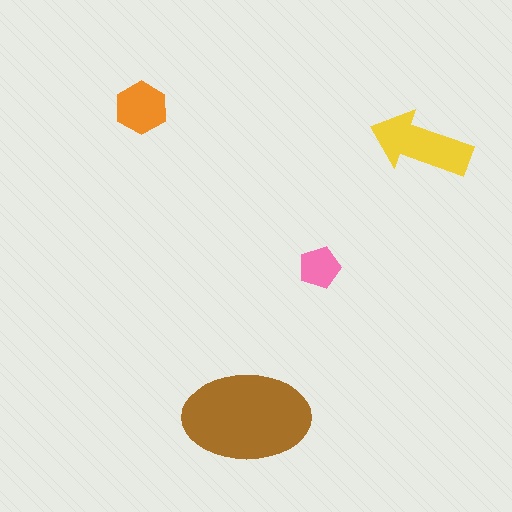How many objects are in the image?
There are 4 objects in the image.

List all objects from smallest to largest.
The pink pentagon, the orange hexagon, the yellow arrow, the brown ellipse.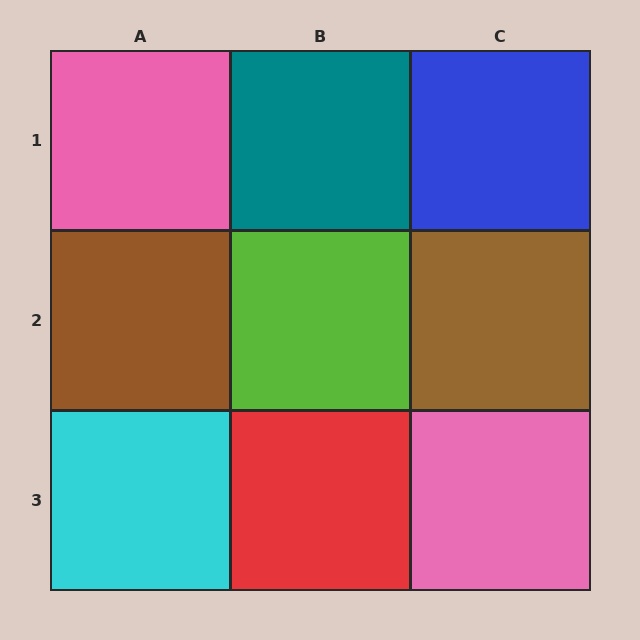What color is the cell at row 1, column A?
Pink.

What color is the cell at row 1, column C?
Blue.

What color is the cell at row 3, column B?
Red.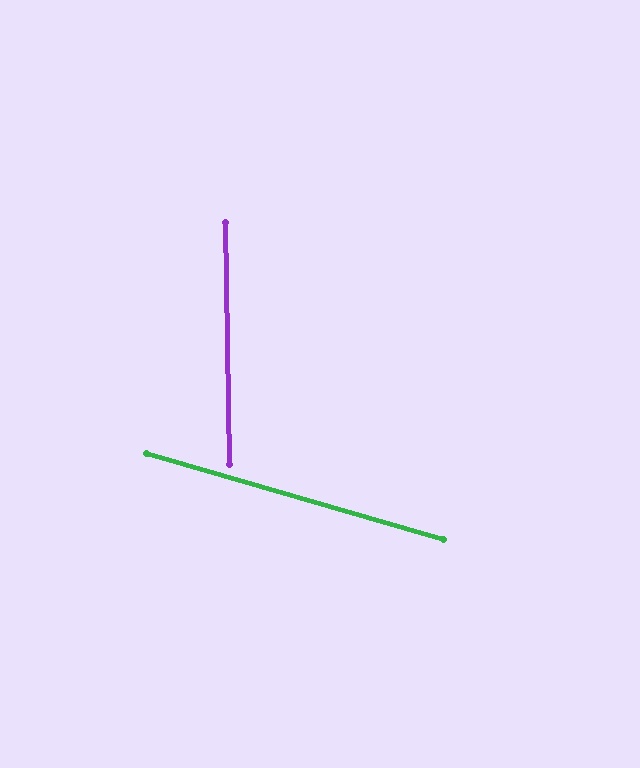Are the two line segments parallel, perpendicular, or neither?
Neither parallel nor perpendicular — they differ by about 73°.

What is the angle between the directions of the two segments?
Approximately 73 degrees.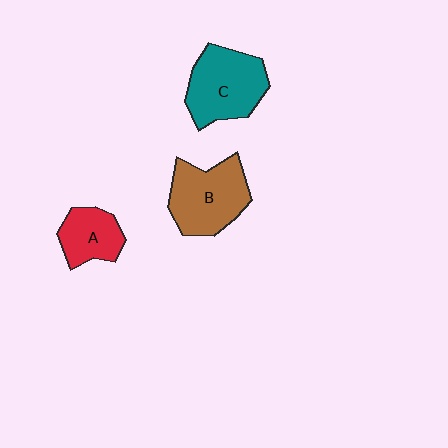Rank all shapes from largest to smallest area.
From largest to smallest: C (teal), B (brown), A (red).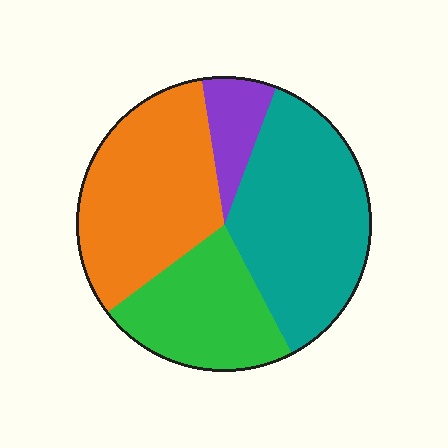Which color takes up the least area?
Purple, at roughly 10%.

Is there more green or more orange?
Orange.